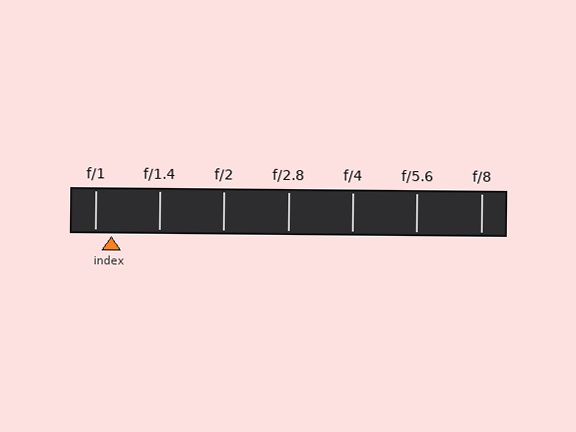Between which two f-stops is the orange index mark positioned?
The index mark is between f/1 and f/1.4.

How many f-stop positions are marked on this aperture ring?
There are 7 f-stop positions marked.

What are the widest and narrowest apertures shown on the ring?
The widest aperture shown is f/1 and the narrowest is f/8.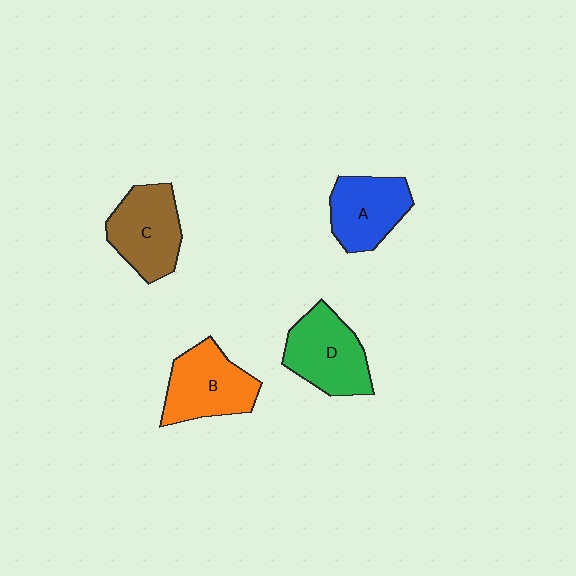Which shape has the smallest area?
Shape A (blue).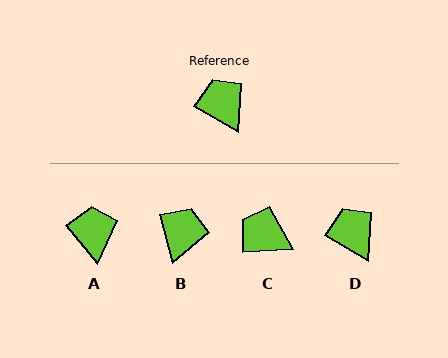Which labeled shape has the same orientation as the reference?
D.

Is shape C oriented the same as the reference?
No, it is off by about 33 degrees.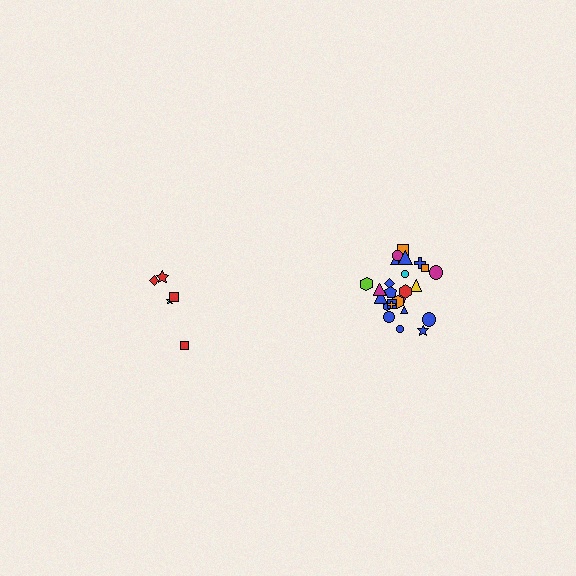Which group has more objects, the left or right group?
The right group.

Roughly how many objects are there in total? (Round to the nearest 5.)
Roughly 30 objects in total.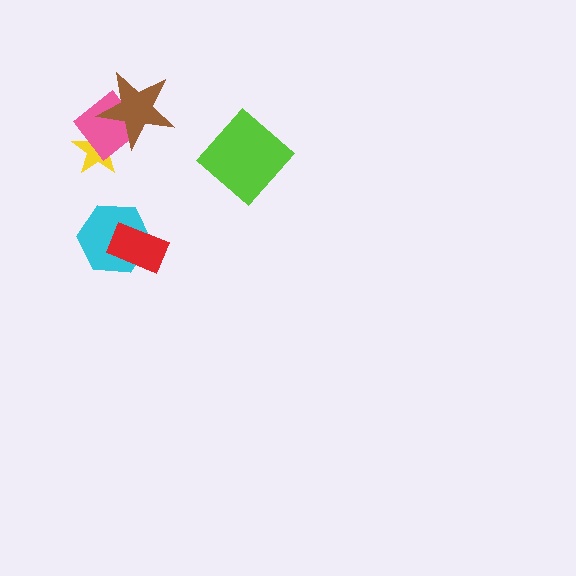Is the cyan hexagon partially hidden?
Yes, it is partially covered by another shape.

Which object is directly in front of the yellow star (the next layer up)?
The pink diamond is directly in front of the yellow star.